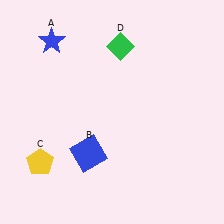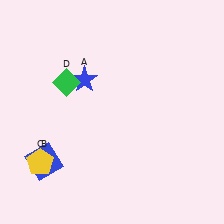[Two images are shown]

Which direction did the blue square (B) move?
The blue square (B) moved left.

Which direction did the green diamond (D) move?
The green diamond (D) moved left.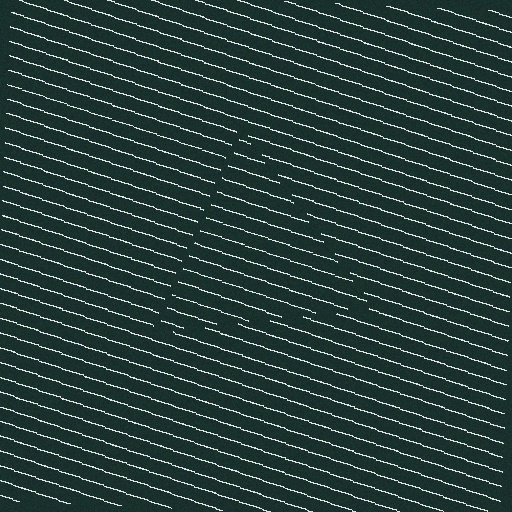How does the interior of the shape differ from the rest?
The interior of the shape contains the same grating, shifted by half a period — the contour is defined by the phase discontinuity where line-ends from the inner and outer gratings abut.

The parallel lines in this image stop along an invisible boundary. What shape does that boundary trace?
An illusory triangle. The interior of the shape contains the same grating, shifted by half a period — the contour is defined by the phase discontinuity where line-ends from the inner and outer gratings abut.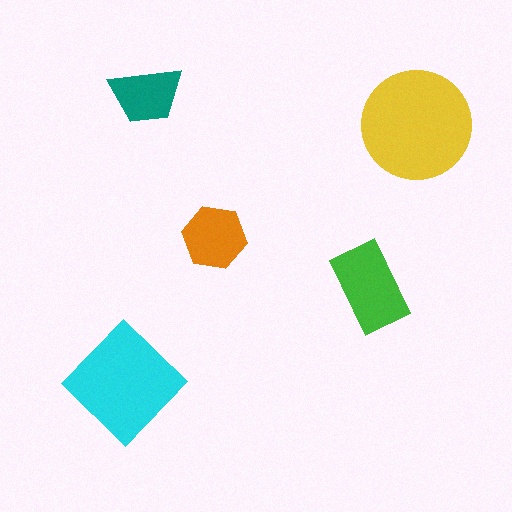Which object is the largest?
The yellow circle.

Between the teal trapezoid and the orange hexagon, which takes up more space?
The orange hexagon.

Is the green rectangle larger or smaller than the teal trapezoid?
Larger.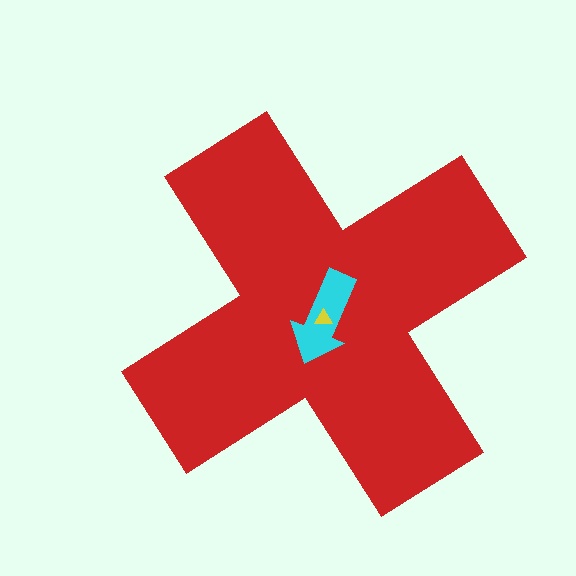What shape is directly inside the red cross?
The cyan arrow.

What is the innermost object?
The yellow triangle.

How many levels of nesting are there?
3.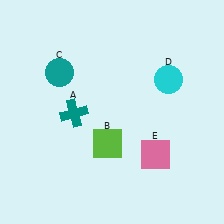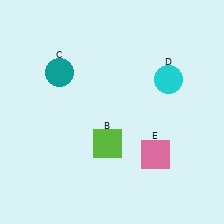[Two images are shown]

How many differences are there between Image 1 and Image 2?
There is 1 difference between the two images.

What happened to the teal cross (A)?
The teal cross (A) was removed in Image 2. It was in the bottom-left area of Image 1.